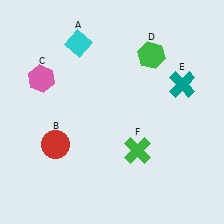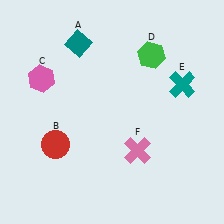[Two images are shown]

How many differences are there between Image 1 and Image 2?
There are 2 differences between the two images.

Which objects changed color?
A changed from cyan to teal. F changed from green to pink.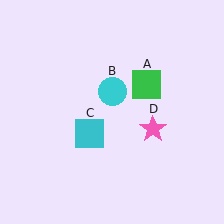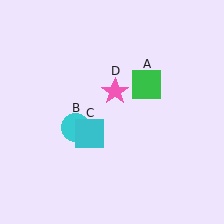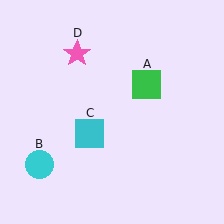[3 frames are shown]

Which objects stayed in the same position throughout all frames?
Green square (object A) and cyan square (object C) remained stationary.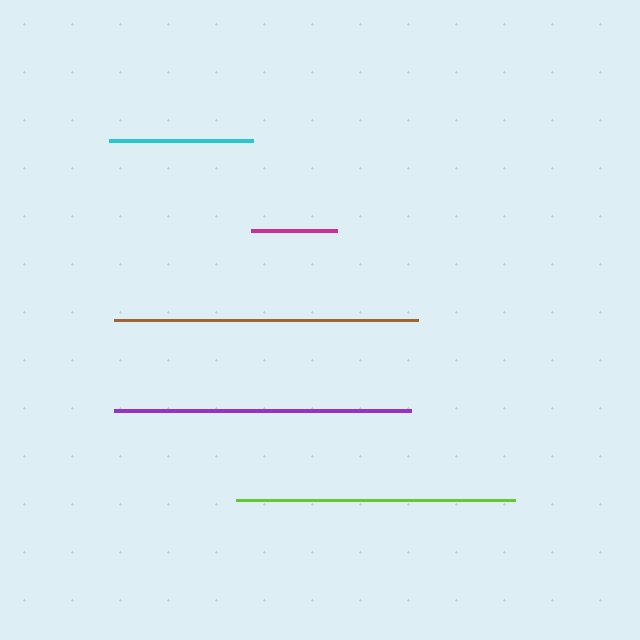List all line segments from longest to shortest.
From longest to shortest: brown, purple, lime, cyan, magenta.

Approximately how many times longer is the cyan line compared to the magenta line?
The cyan line is approximately 1.7 times the length of the magenta line.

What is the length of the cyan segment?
The cyan segment is approximately 144 pixels long.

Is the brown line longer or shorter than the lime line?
The brown line is longer than the lime line.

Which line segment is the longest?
The brown line is the longest at approximately 304 pixels.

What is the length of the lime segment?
The lime segment is approximately 279 pixels long.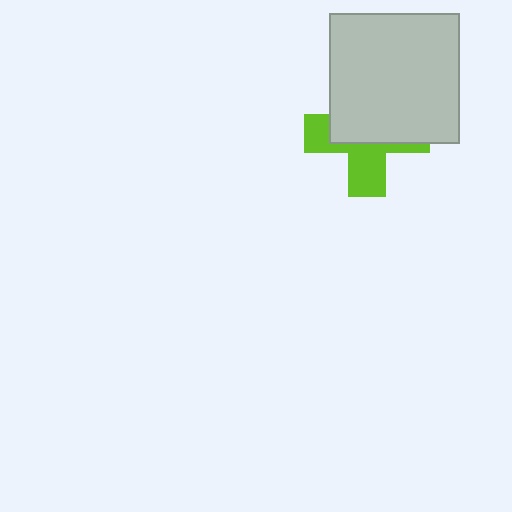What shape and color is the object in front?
The object in front is a light gray square.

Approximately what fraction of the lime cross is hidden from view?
Roughly 56% of the lime cross is hidden behind the light gray square.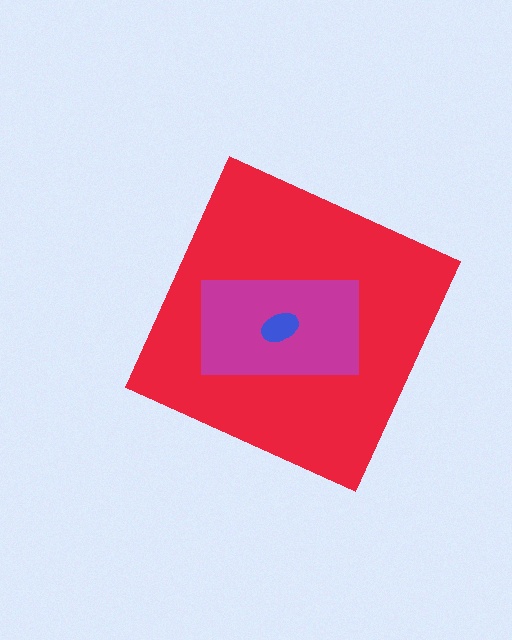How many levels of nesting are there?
3.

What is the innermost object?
The blue ellipse.